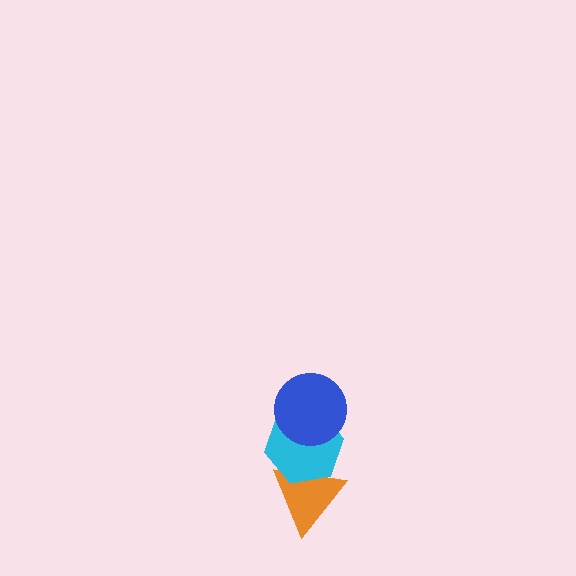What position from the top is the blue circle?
The blue circle is 1st from the top.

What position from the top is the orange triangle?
The orange triangle is 3rd from the top.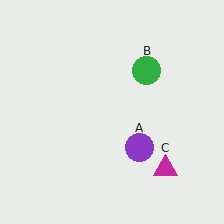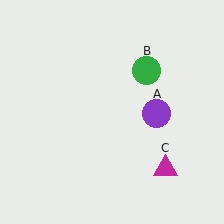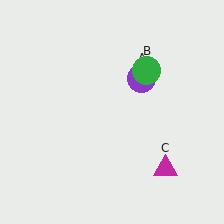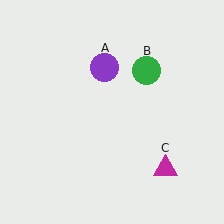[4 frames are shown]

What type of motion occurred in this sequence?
The purple circle (object A) rotated counterclockwise around the center of the scene.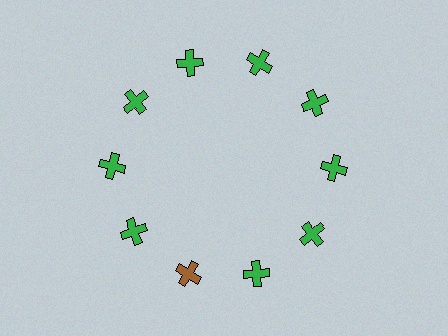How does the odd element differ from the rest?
It has a different color: brown instead of green.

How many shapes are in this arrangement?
There are 10 shapes arranged in a ring pattern.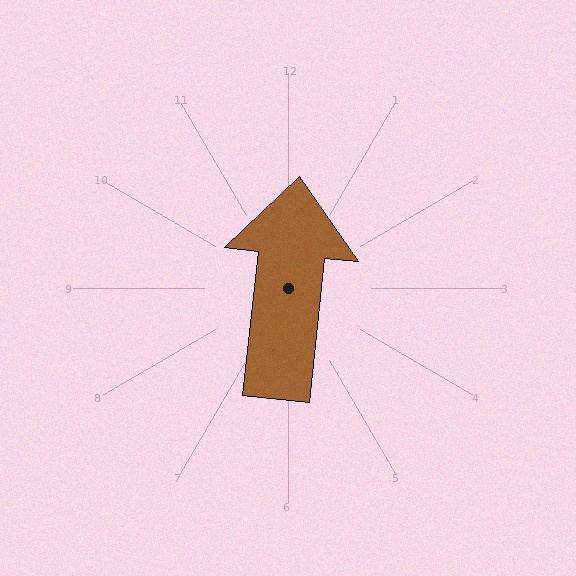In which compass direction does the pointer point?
North.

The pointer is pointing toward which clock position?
Roughly 12 o'clock.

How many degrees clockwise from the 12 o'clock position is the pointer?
Approximately 6 degrees.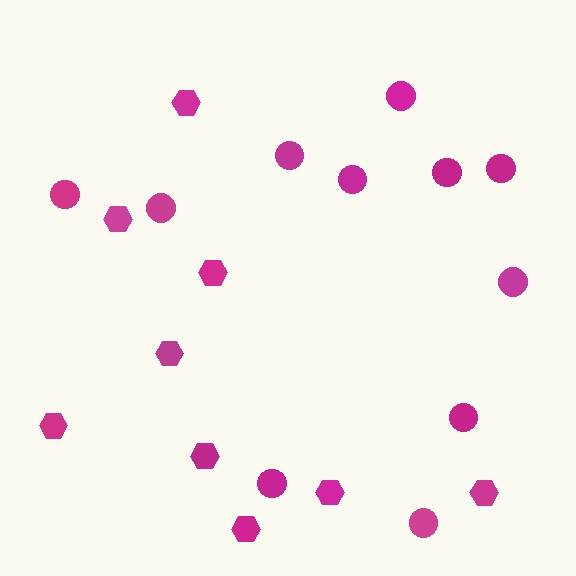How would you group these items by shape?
There are 2 groups: one group of circles (11) and one group of hexagons (9).